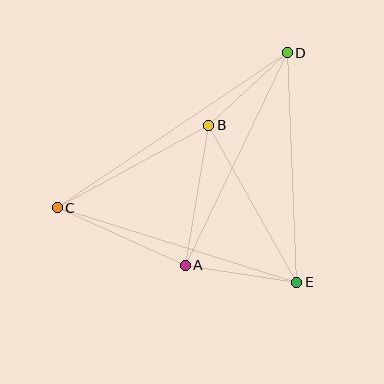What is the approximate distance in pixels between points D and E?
The distance between D and E is approximately 230 pixels.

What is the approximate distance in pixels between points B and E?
The distance between B and E is approximately 180 pixels.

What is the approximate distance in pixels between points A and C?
The distance between A and C is approximately 140 pixels.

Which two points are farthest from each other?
Points C and D are farthest from each other.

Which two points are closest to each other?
Points B and D are closest to each other.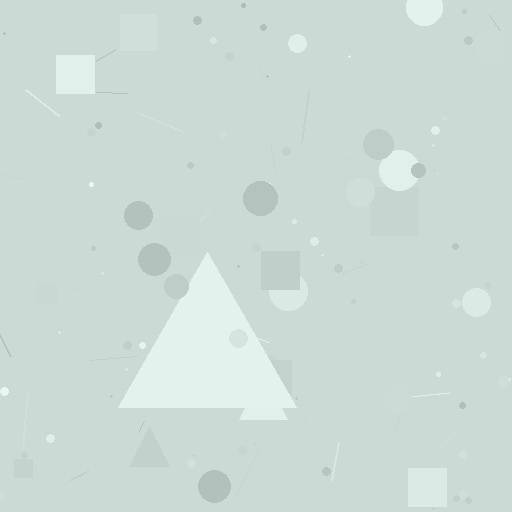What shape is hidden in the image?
A triangle is hidden in the image.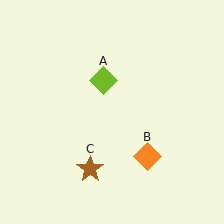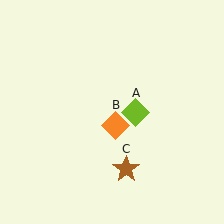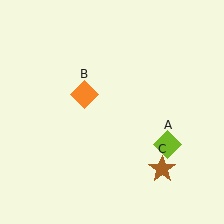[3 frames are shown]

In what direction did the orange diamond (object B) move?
The orange diamond (object B) moved up and to the left.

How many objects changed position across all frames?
3 objects changed position: lime diamond (object A), orange diamond (object B), brown star (object C).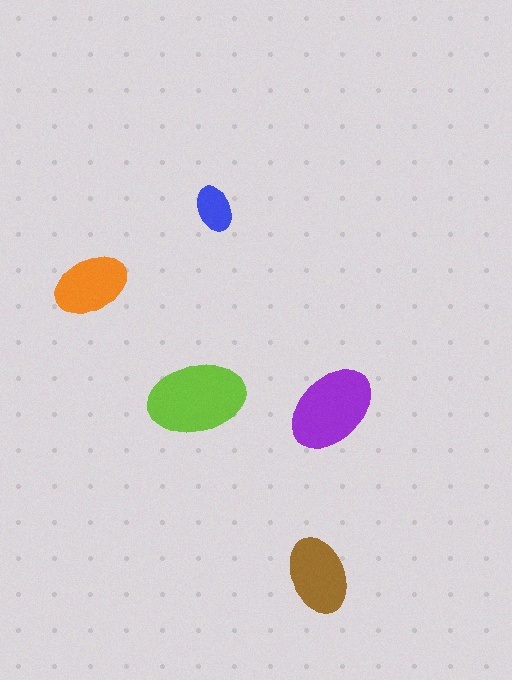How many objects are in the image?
There are 5 objects in the image.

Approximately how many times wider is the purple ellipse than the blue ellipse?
About 2 times wider.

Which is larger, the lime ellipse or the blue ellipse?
The lime one.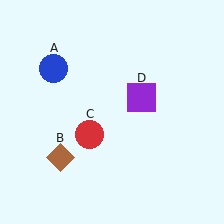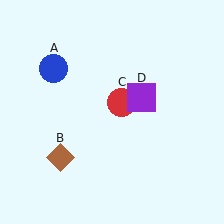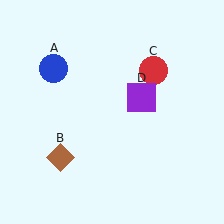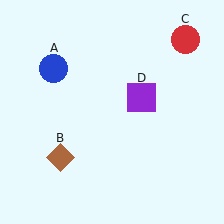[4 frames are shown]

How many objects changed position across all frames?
1 object changed position: red circle (object C).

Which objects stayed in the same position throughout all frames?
Blue circle (object A) and brown diamond (object B) and purple square (object D) remained stationary.